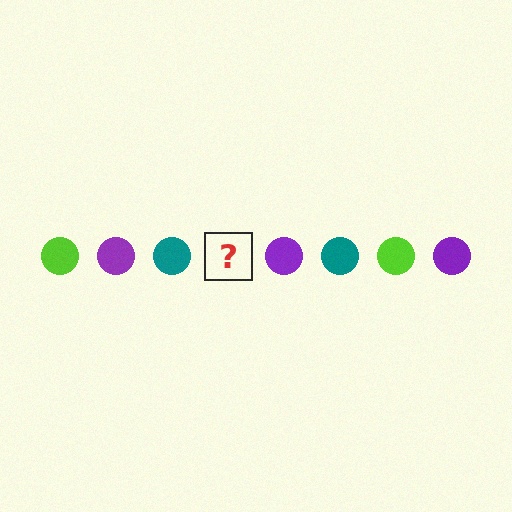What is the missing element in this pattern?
The missing element is a lime circle.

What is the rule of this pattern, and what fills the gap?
The rule is that the pattern cycles through lime, purple, teal circles. The gap should be filled with a lime circle.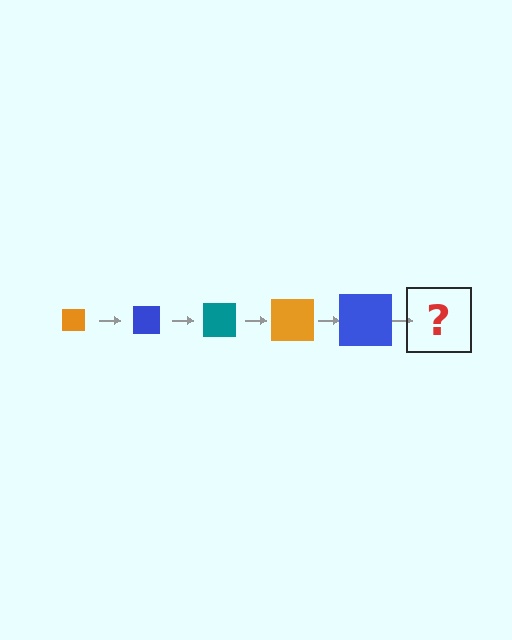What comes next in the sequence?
The next element should be a teal square, larger than the previous one.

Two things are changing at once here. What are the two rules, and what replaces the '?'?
The two rules are that the square grows larger each step and the color cycles through orange, blue, and teal. The '?' should be a teal square, larger than the previous one.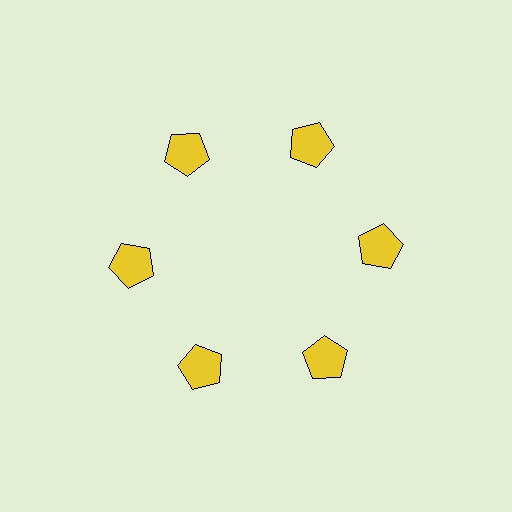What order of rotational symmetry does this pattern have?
This pattern has 6-fold rotational symmetry.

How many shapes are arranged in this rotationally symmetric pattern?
There are 6 shapes, arranged in 6 groups of 1.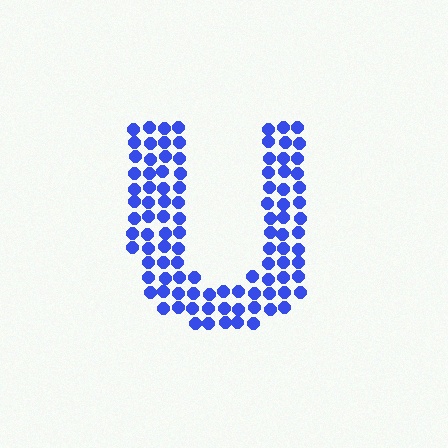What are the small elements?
The small elements are circles.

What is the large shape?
The large shape is the letter U.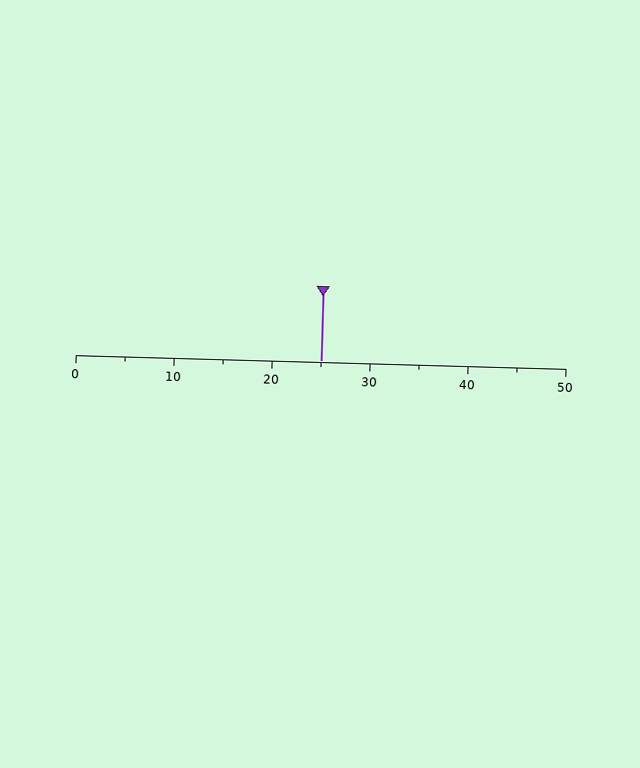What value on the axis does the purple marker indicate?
The marker indicates approximately 25.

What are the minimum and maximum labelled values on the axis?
The axis runs from 0 to 50.